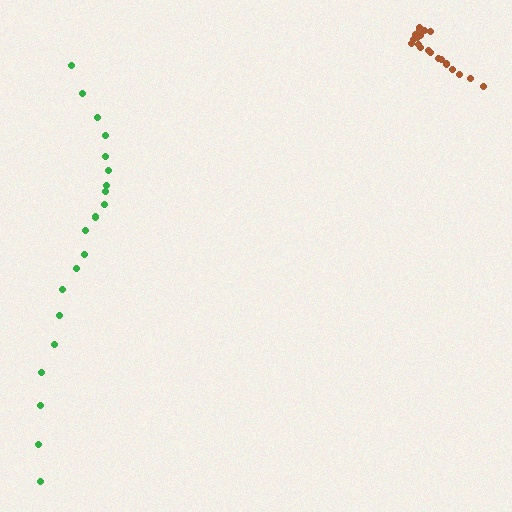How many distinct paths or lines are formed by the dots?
There are 2 distinct paths.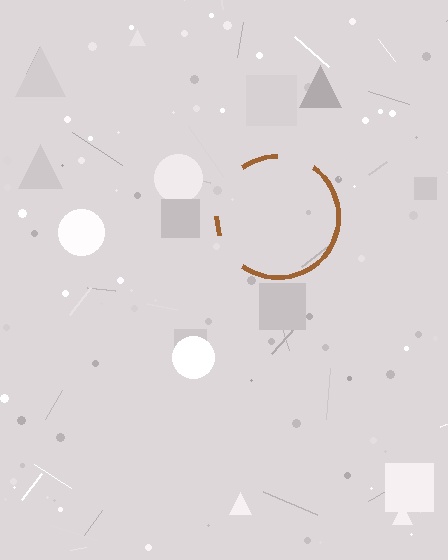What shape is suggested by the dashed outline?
The dashed outline suggests a circle.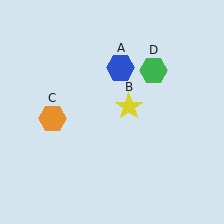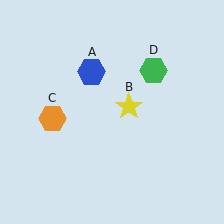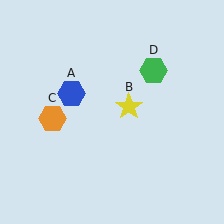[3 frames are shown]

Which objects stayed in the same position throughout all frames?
Yellow star (object B) and orange hexagon (object C) and green hexagon (object D) remained stationary.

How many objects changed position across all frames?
1 object changed position: blue hexagon (object A).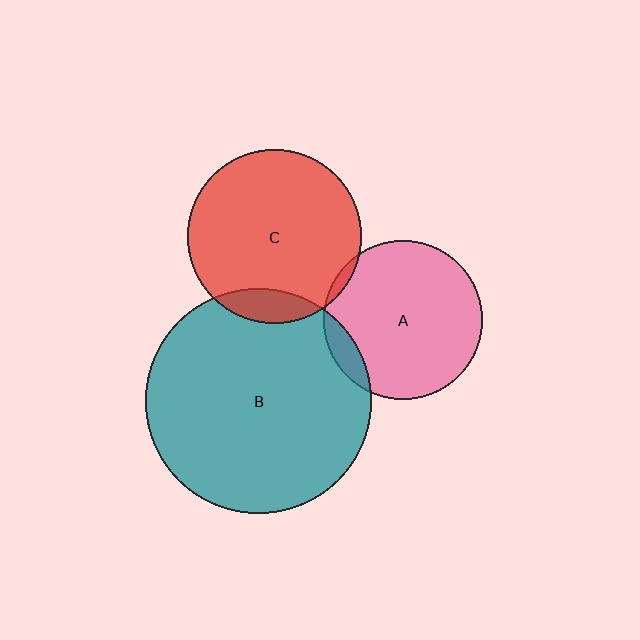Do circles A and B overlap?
Yes.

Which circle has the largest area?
Circle B (teal).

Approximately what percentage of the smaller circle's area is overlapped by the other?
Approximately 10%.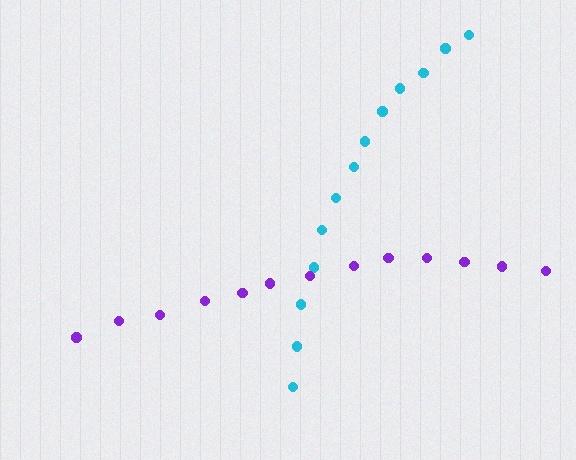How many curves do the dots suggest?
There are 2 distinct paths.